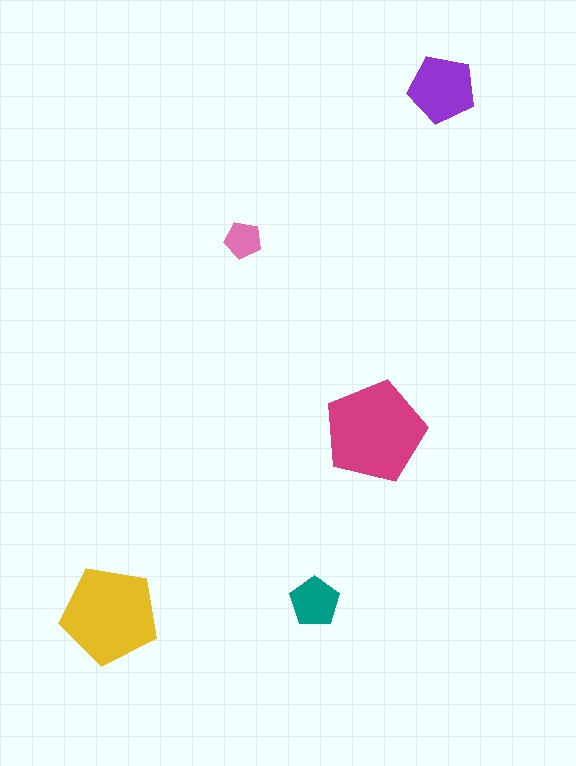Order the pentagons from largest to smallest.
the magenta one, the yellow one, the purple one, the teal one, the pink one.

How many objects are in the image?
There are 5 objects in the image.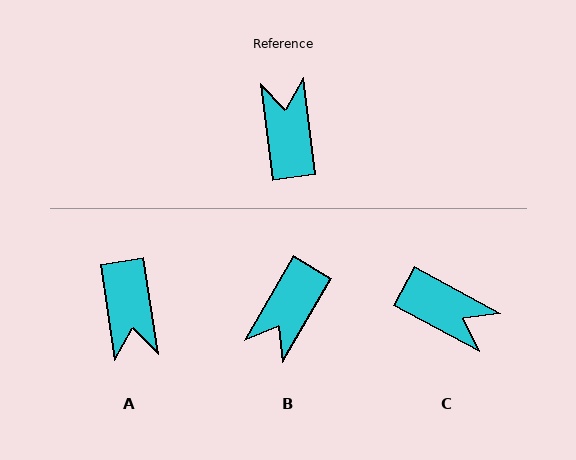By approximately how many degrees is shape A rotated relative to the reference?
Approximately 179 degrees clockwise.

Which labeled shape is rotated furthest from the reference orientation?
A, about 179 degrees away.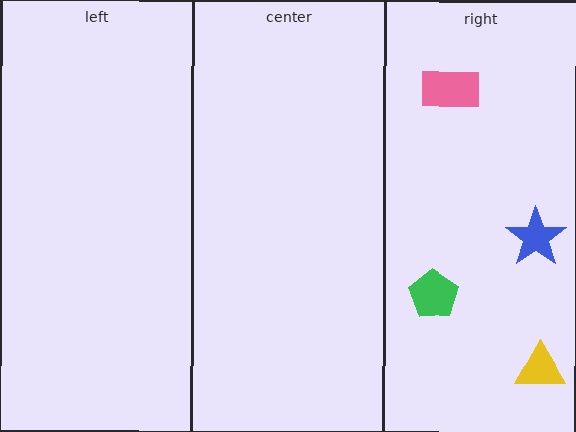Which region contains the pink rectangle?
The right region.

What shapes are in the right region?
The pink rectangle, the green pentagon, the yellow triangle, the blue star.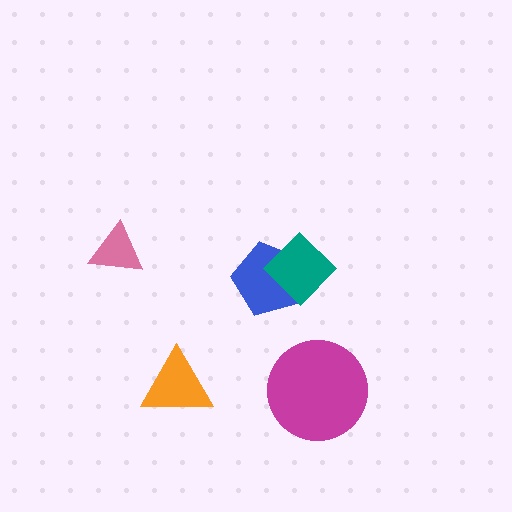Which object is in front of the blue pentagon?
The teal diamond is in front of the blue pentagon.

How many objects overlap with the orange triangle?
0 objects overlap with the orange triangle.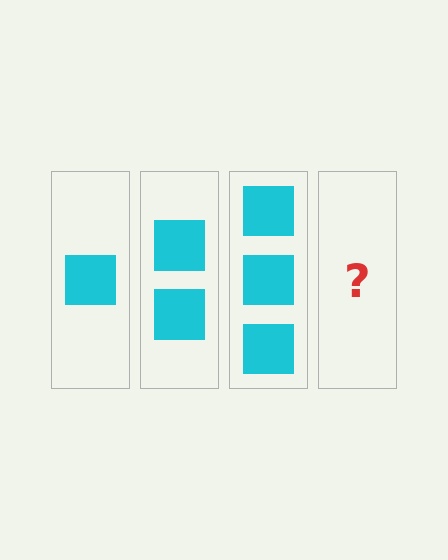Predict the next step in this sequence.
The next step is 4 squares.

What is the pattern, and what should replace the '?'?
The pattern is that each step adds one more square. The '?' should be 4 squares.